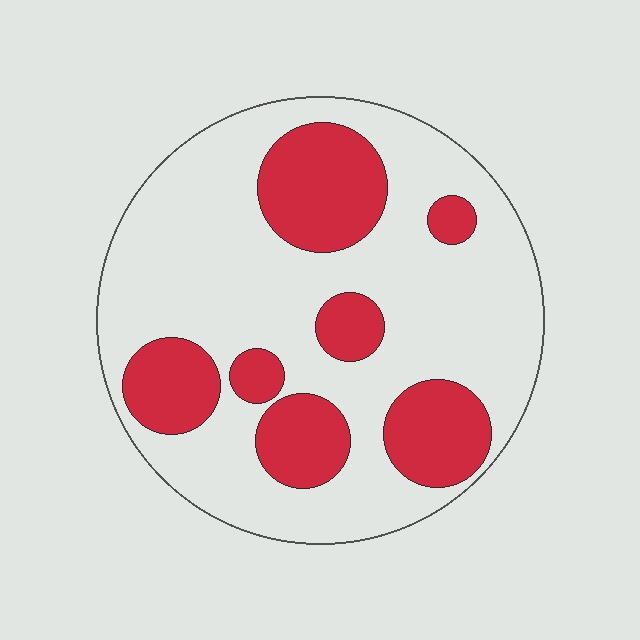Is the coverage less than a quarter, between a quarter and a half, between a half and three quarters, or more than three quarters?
Between a quarter and a half.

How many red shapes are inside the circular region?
7.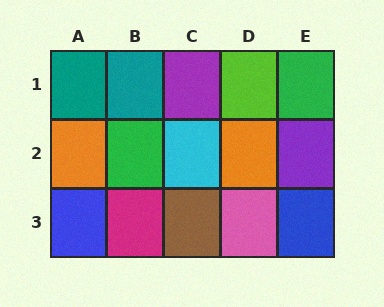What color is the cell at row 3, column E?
Blue.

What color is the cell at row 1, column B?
Teal.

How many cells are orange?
2 cells are orange.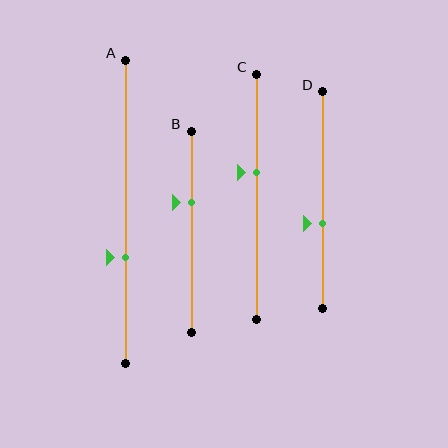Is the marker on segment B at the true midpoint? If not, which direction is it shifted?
No, the marker on segment B is shifted upward by about 15% of the segment length.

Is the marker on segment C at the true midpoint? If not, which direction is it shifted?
No, the marker on segment C is shifted upward by about 10% of the segment length.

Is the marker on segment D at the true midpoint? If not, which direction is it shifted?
No, the marker on segment D is shifted downward by about 11% of the segment length.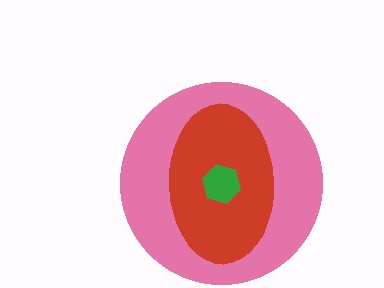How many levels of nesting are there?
3.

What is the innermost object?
The green hexagon.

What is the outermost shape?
The pink circle.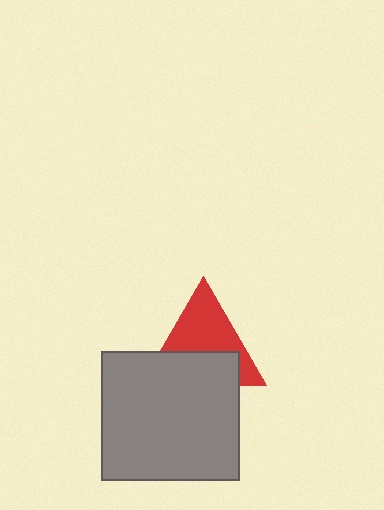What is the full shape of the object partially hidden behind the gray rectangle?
The partially hidden object is a red triangle.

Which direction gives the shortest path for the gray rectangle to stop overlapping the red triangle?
Moving down gives the shortest separation.